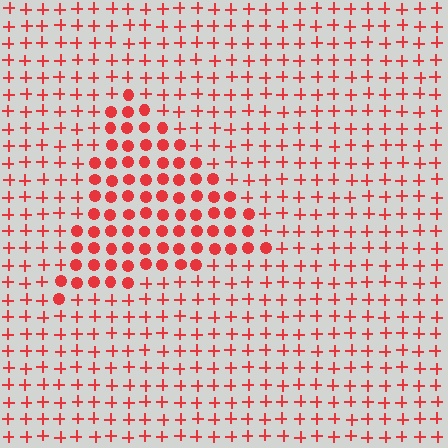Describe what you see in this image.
The image is filled with small red elements arranged in a uniform grid. A triangle-shaped region contains circles, while the surrounding area contains plus signs. The boundary is defined purely by the change in element shape.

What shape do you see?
I see a triangle.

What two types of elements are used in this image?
The image uses circles inside the triangle region and plus signs outside it.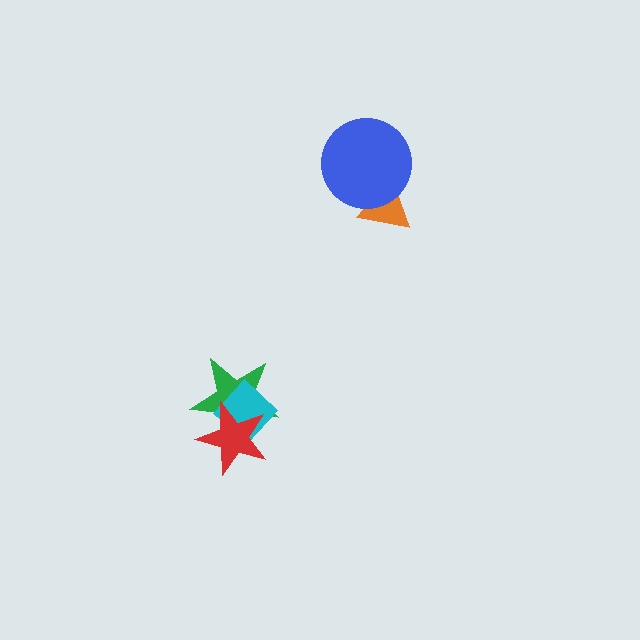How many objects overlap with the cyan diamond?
2 objects overlap with the cyan diamond.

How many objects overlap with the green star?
2 objects overlap with the green star.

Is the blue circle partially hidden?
No, no other shape covers it.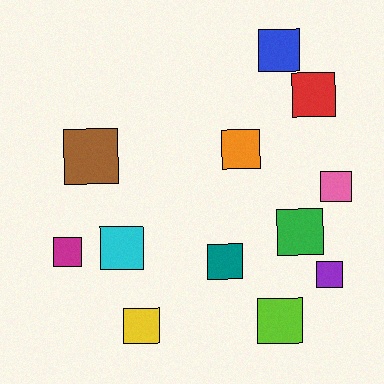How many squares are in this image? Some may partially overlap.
There are 12 squares.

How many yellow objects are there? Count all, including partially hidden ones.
There is 1 yellow object.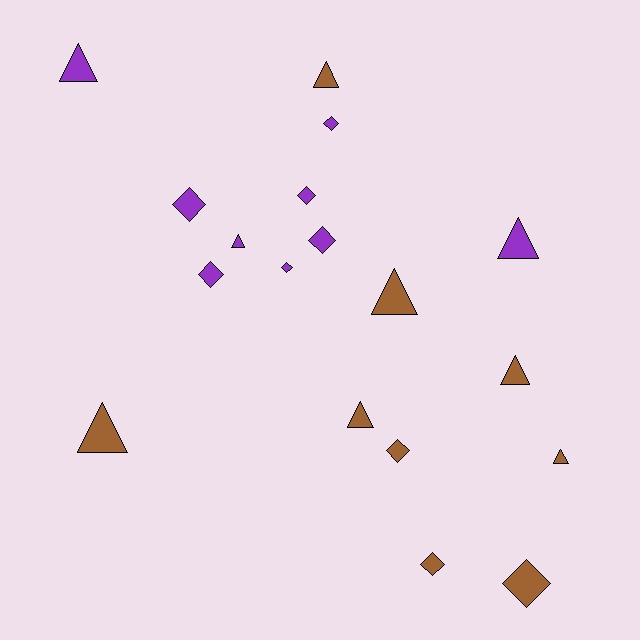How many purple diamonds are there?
There are 6 purple diamonds.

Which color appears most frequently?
Purple, with 9 objects.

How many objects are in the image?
There are 18 objects.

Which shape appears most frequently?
Diamond, with 9 objects.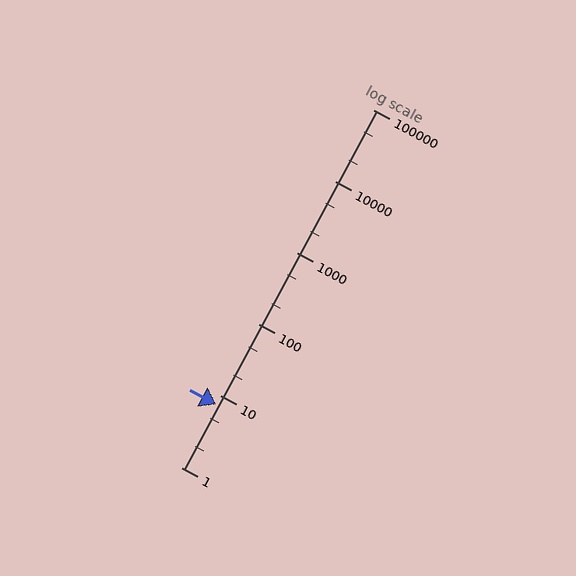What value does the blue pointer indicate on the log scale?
The pointer indicates approximately 7.7.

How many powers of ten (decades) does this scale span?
The scale spans 5 decades, from 1 to 100000.